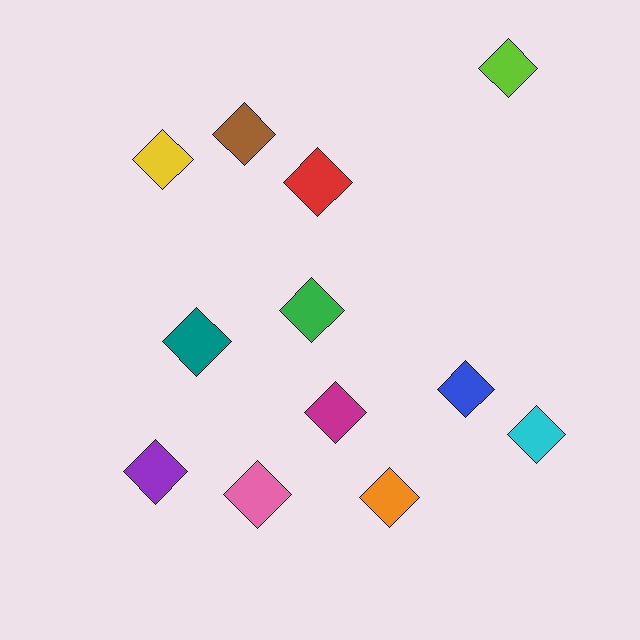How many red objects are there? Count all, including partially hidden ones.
There is 1 red object.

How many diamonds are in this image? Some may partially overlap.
There are 12 diamonds.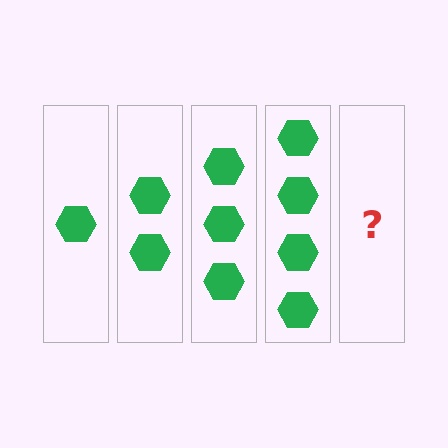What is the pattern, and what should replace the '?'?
The pattern is that each step adds one more hexagon. The '?' should be 5 hexagons.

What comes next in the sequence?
The next element should be 5 hexagons.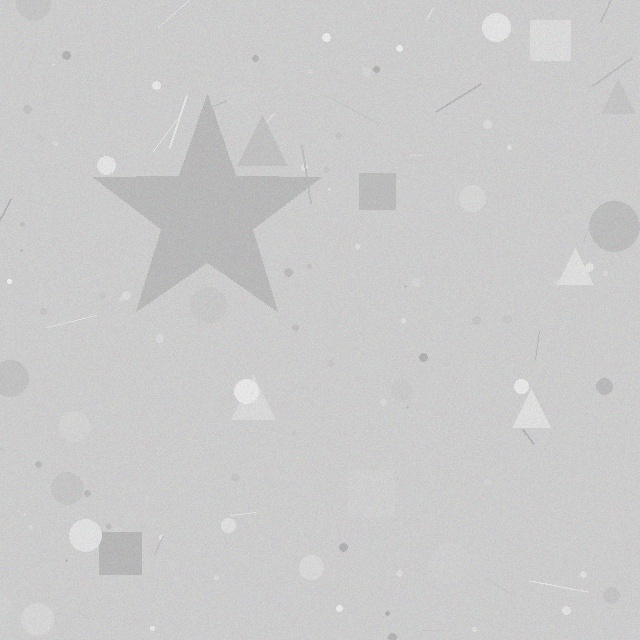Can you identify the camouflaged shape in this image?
The camouflaged shape is a star.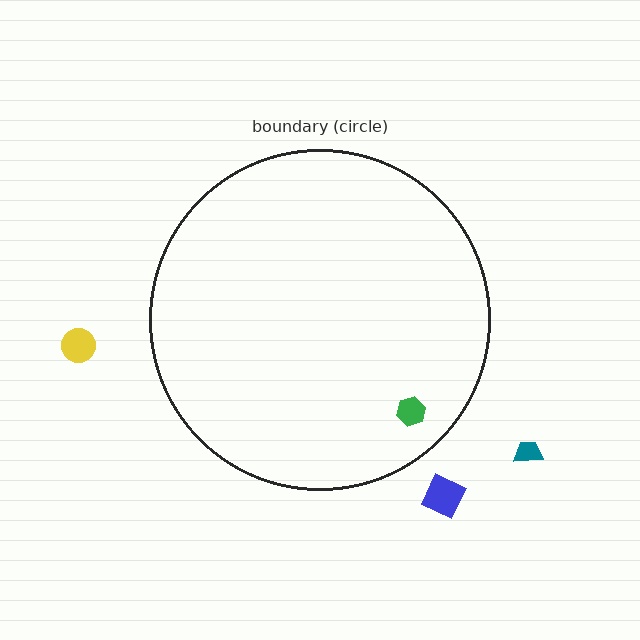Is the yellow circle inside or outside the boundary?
Outside.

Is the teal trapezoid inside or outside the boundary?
Outside.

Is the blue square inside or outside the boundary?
Outside.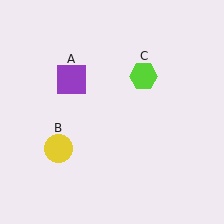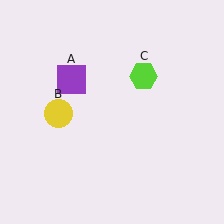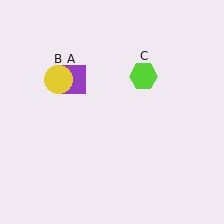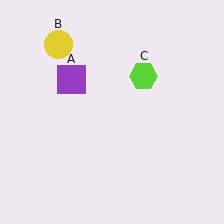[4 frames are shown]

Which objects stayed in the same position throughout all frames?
Purple square (object A) and lime hexagon (object C) remained stationary.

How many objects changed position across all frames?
1 object changed position: yellow circle (object B).